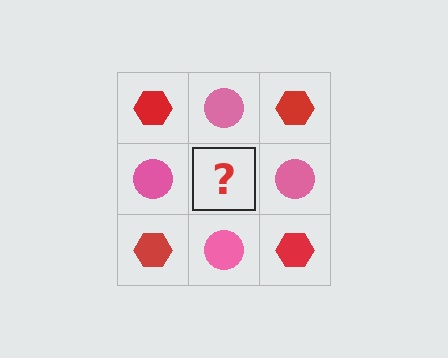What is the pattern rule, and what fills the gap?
The rule is that it alternates red hexagon and pink circle in a checkerboard pattern. The gap should be filled with a red hexagon.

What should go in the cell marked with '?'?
The missing cell should contain a red hexagon.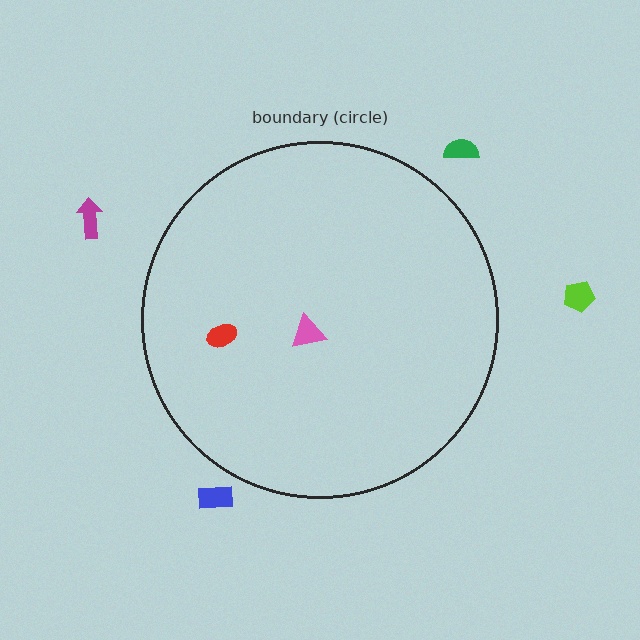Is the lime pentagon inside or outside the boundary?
Outside.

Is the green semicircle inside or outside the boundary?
Outside.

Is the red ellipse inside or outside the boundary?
Inside.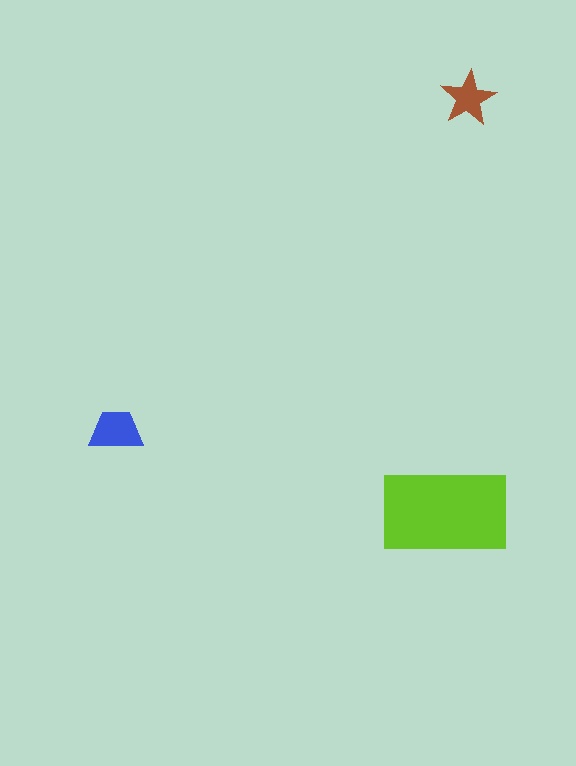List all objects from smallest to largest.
The brown star, the blue trapezoid, the lime rectangle.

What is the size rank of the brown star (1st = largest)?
3rd.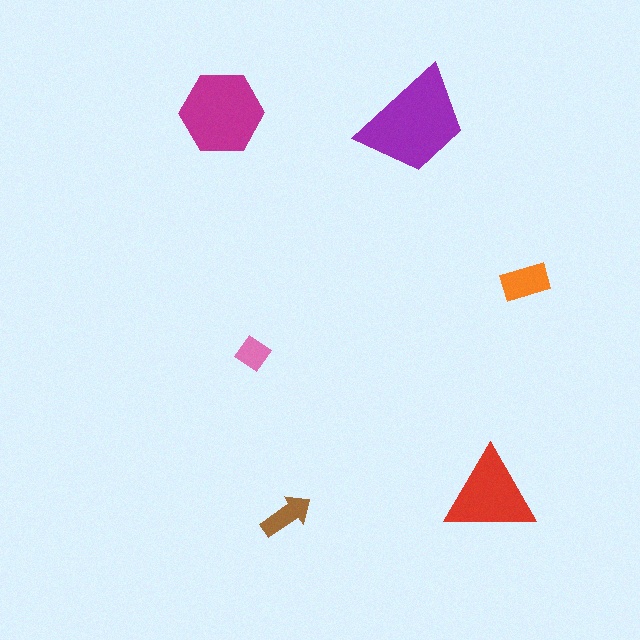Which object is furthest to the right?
The orange rectangle is rightmost.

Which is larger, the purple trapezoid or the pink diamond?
The purple trapezoid.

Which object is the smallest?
The pink diamond.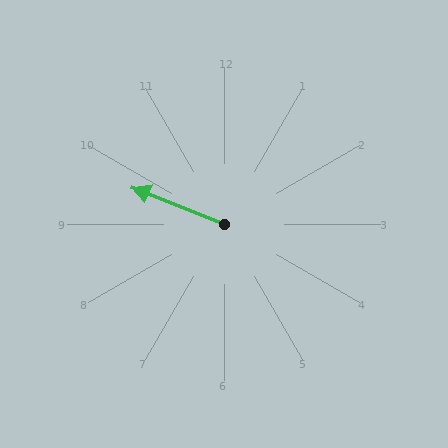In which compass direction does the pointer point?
West.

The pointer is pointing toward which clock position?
Roughly 10 o'clock.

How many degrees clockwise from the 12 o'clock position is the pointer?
Approximately 292 degrees.